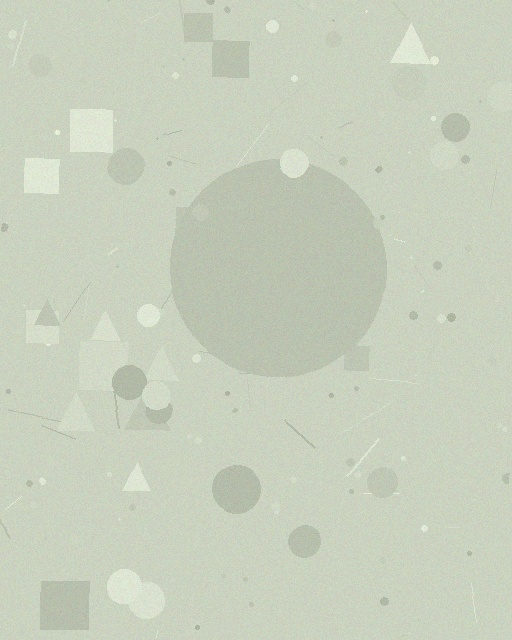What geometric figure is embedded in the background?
A circle is embedded in the background.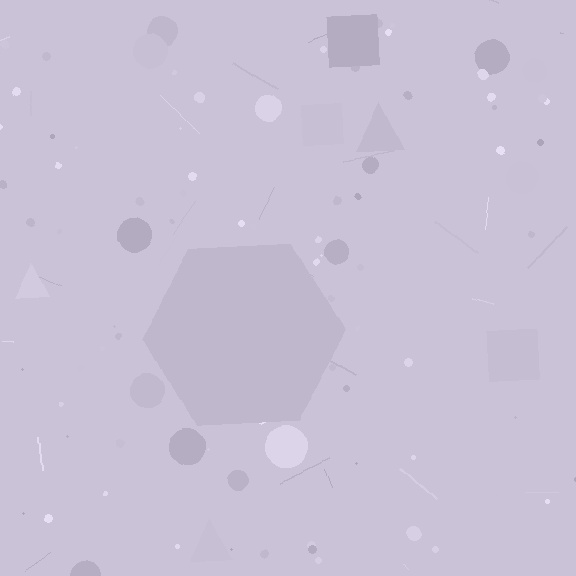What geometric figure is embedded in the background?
A hexagon is embedded in the background.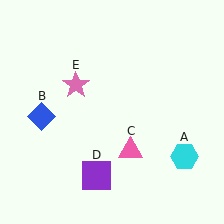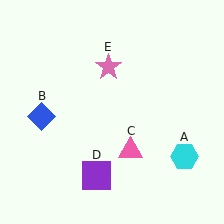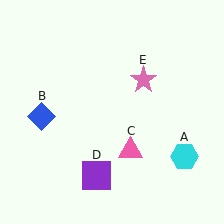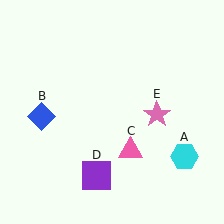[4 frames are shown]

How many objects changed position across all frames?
1 object changed position: pink star (object E).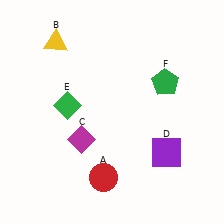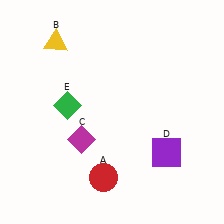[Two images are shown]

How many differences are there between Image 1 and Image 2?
There is 1 difference between the two images.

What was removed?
The green pentagon (F) was removed in Image 2.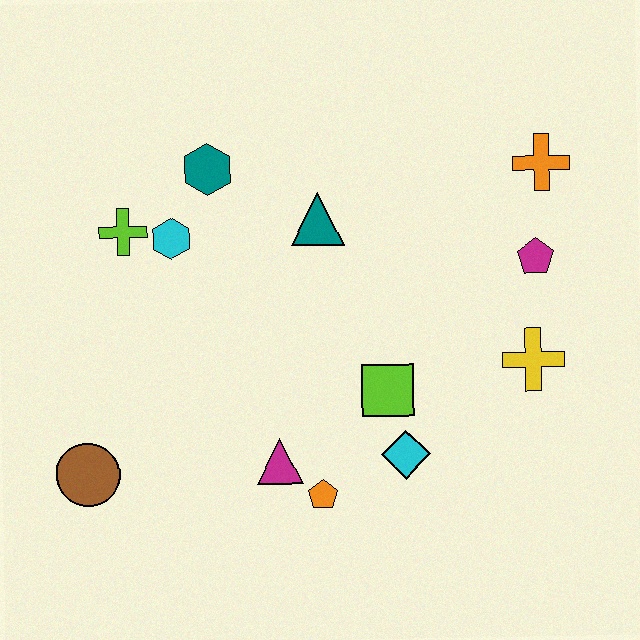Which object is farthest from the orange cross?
The brown circle is farthest from the orange cross.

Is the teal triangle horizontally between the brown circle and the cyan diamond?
Yes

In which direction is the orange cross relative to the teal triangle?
The orange cross is to the right of the teal triangle.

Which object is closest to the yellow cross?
The magenta pentagon is closest to the yellow cross.